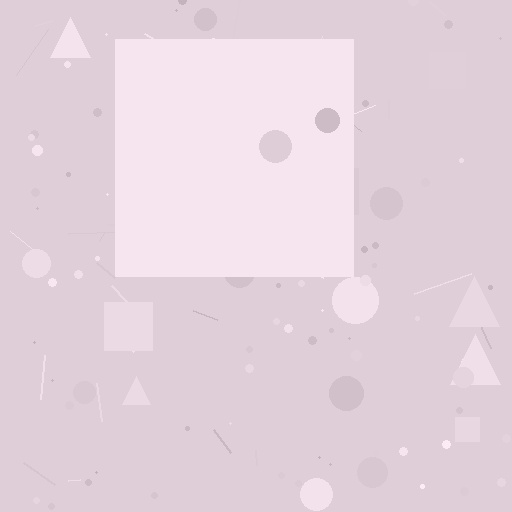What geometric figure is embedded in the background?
A square is embedded in the background.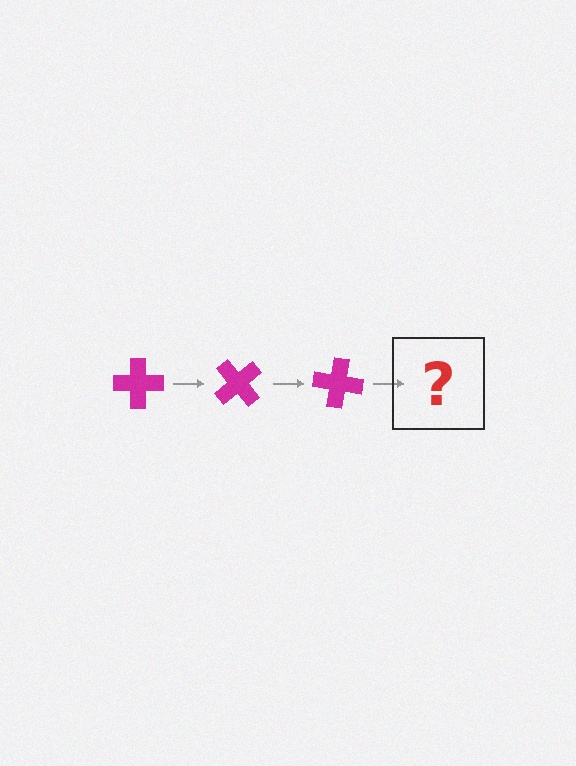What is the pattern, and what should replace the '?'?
The pattern is that the cross rotates 50 degrees each step. The '?' should be a magenta cross rotated 150 degrees.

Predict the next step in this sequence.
The next step is a magenta cross rotated 150 degrees.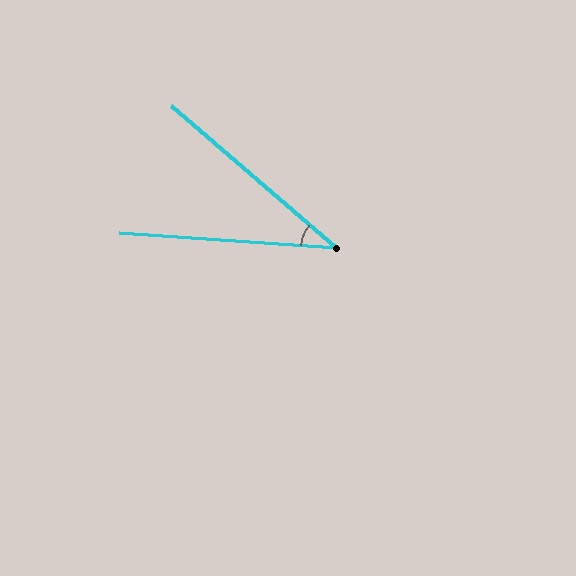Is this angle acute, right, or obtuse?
It is acute.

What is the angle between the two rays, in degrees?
Approximately 37 degrees.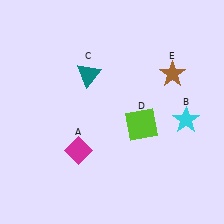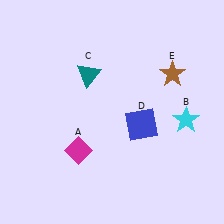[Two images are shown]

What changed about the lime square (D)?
In Image 1, D is lime. In Image 2, it changed to blue.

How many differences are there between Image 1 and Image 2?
There is 1 difference between the two images.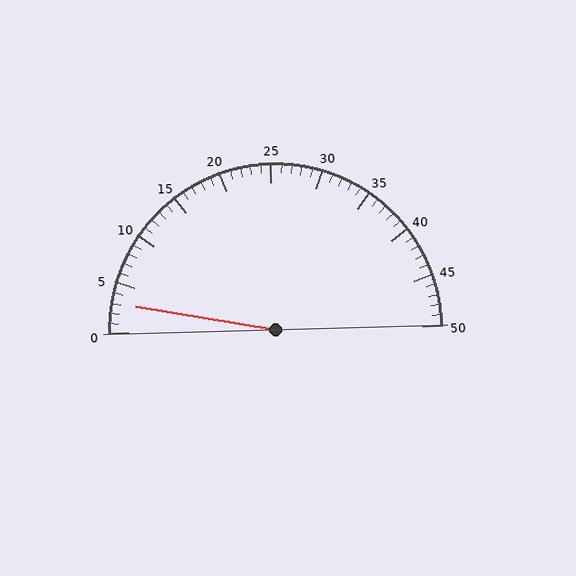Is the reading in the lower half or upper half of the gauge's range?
The reading is in the lower half of the range (0 to 50).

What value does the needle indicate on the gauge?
The needle indicates approximately 3.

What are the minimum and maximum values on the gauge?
The gauge ranges from 0 to 50.